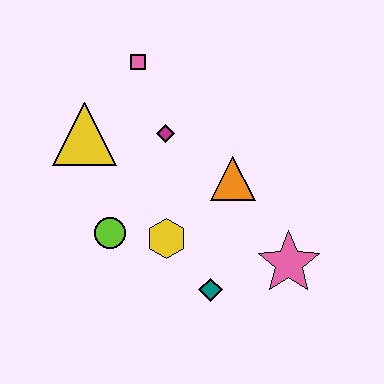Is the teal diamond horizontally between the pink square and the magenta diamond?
No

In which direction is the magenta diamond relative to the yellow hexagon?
The magenta diamond is above the yellow hexagon.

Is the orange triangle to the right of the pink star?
No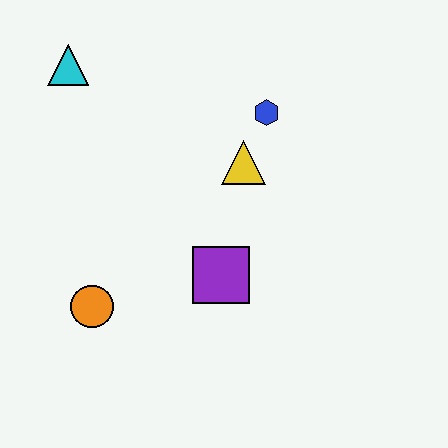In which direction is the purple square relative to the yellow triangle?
The purple square is below the yellow triangle.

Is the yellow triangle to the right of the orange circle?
Yes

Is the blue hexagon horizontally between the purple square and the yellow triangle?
No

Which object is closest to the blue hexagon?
The yellow triangle is closest to the blue hexagon.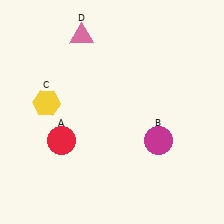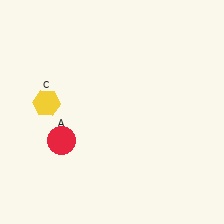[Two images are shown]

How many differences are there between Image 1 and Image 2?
There are 2 differences between the two images.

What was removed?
The pink triangle (D), the magenta circle (B) were removed in Image 2.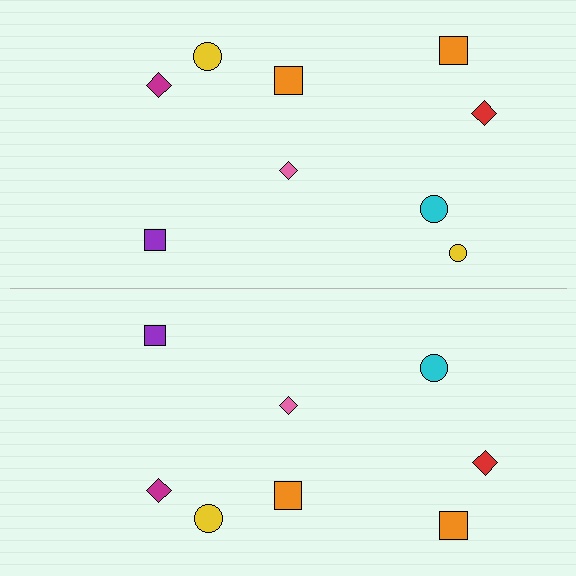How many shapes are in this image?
There are 17 shapes in this image.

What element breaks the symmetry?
A yellow circle is missing from the bottom side.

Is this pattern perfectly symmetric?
No, the pattern is not perfectly symmetric. A yellow circle is missing from the bottom side.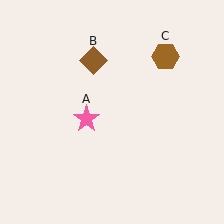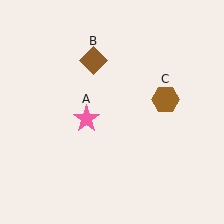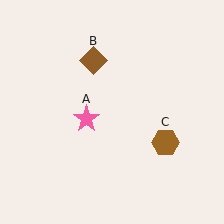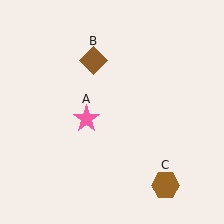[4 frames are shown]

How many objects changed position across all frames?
1 object changed position: brown hexagon (object C).